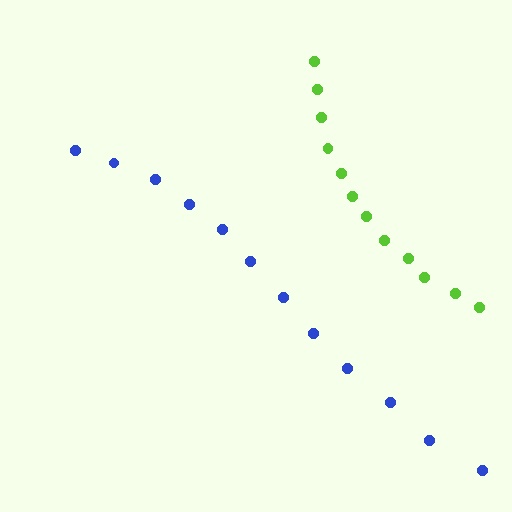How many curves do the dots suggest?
There are 2 distinct paths.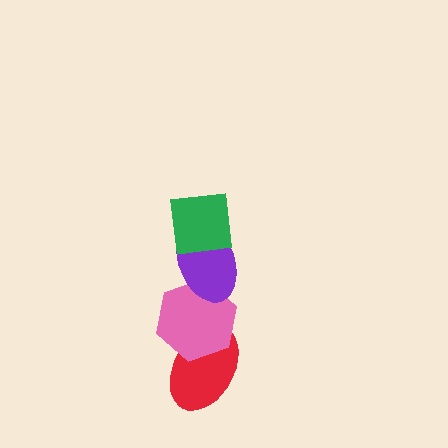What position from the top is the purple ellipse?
The purple ellipse is 2nd from the top.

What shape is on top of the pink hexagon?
The purple ellipse is on top of the pink hexagon.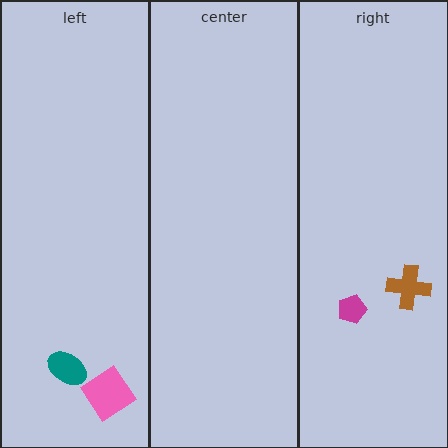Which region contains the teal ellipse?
The left region.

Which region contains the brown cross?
The right region.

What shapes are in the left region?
The teal ellipse, the pink diamond.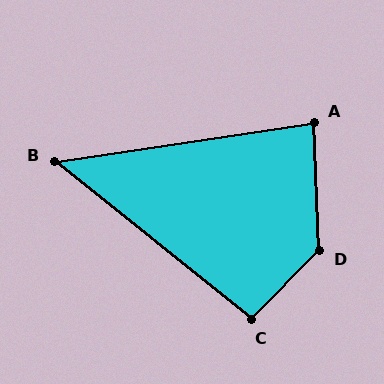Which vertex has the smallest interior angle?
B, at approximately 47 degrees.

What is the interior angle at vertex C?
Approximately 96 degrees (obtuse).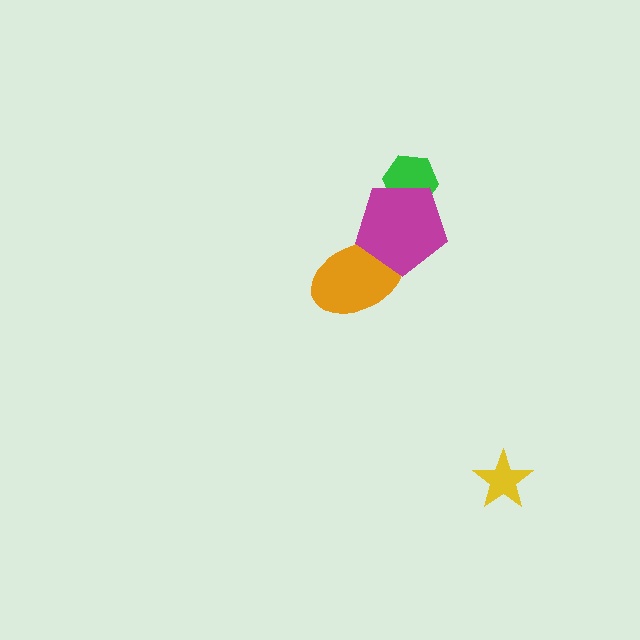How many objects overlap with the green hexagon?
1 object overlaps with the green hexagon.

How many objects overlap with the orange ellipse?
1 object overlaps with the orange ellipse.